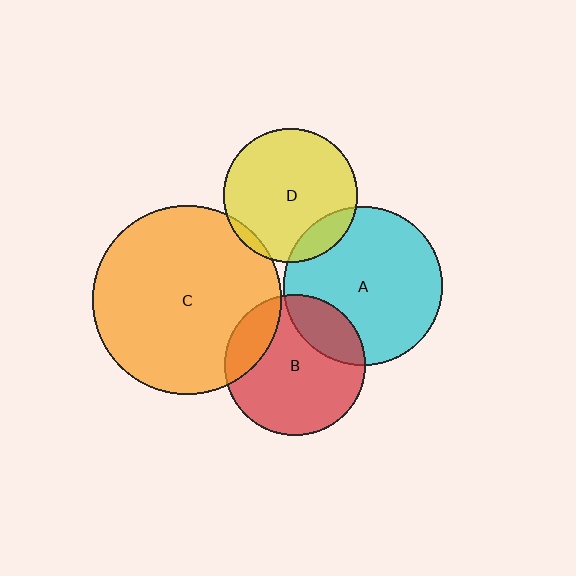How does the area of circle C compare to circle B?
Approximately 1.8 times.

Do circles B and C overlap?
Yes.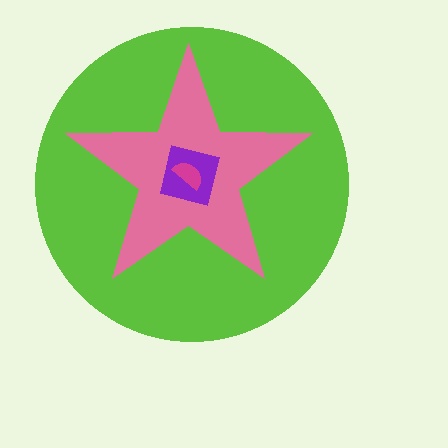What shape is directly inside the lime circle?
The pink star.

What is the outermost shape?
The lime circle.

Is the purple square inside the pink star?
Yes.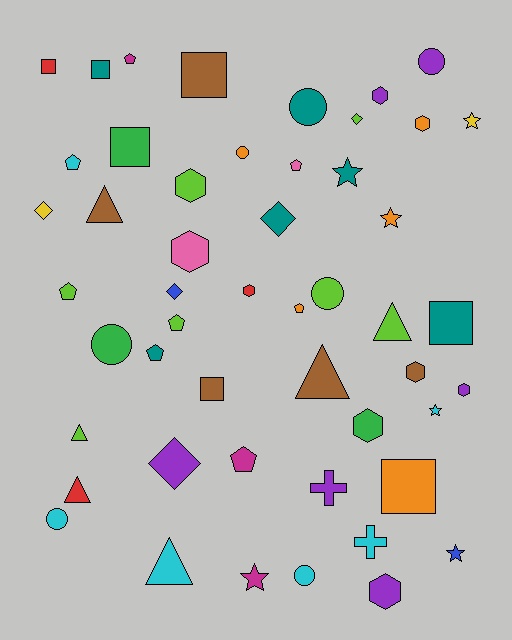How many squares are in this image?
There are 7 squares.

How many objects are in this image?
There are 50 objects.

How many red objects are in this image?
There are 3 red objects.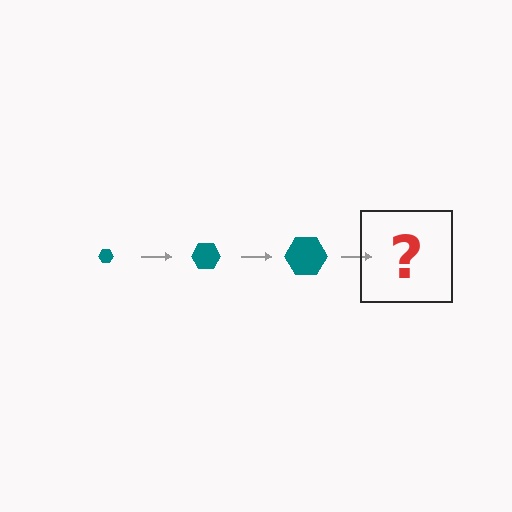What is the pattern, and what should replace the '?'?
The pattern is that the hexagon gets progressively larger each step. The '?' should be a teal hexagon, larger than the previous one.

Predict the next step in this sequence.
The next step is a teal hexagon, larger than the previous one.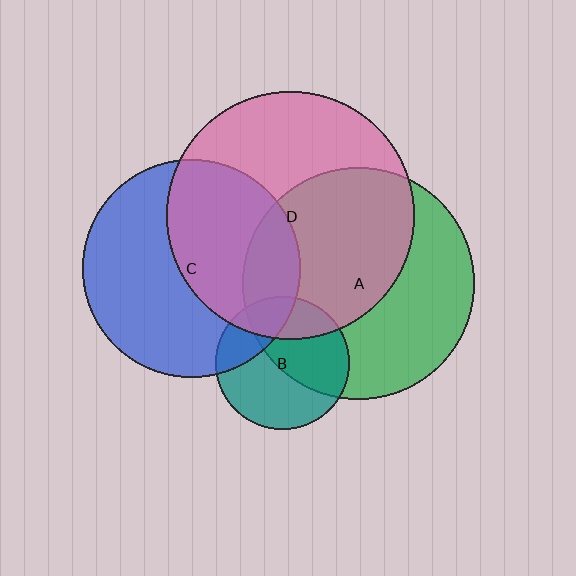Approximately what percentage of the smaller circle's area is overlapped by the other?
Approximately 25%.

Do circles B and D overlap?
Yes.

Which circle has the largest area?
Circle D (pink).